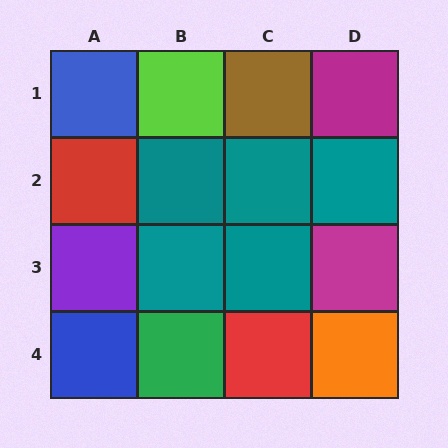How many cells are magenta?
2 cells are magenta.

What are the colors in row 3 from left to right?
Purple, teal, teal, magenta.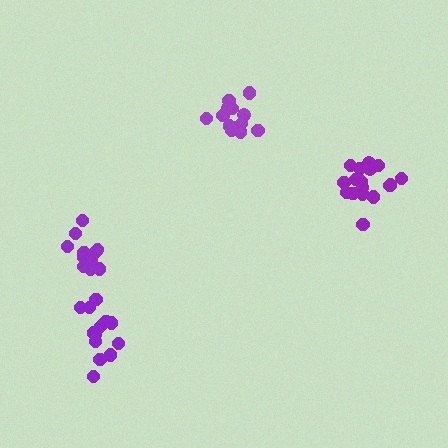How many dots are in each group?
Group 1: 12 dots, Group 2: 17 dots, Group 3: 14 dots, Group 4: 13 dots (56 total).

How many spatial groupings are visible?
There are 4 spatial groupings.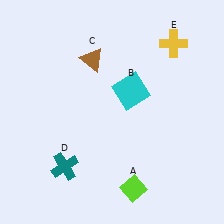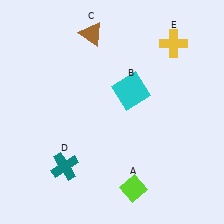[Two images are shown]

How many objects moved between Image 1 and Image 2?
1 object moved between the two images.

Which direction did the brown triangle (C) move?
The brown triangle (C) moved up.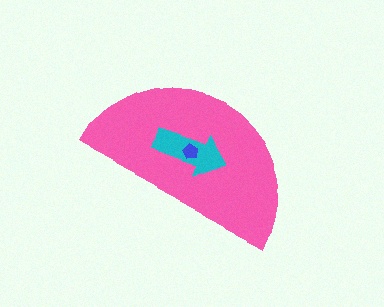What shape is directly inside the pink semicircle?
The cyan arrow.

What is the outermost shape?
The pink semicircle.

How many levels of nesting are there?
3.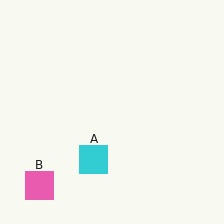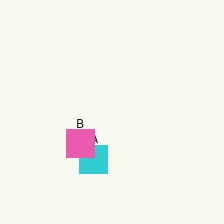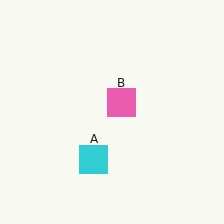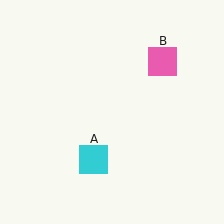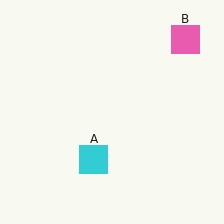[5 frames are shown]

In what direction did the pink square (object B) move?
The pink square (object B) moved up and to the right.